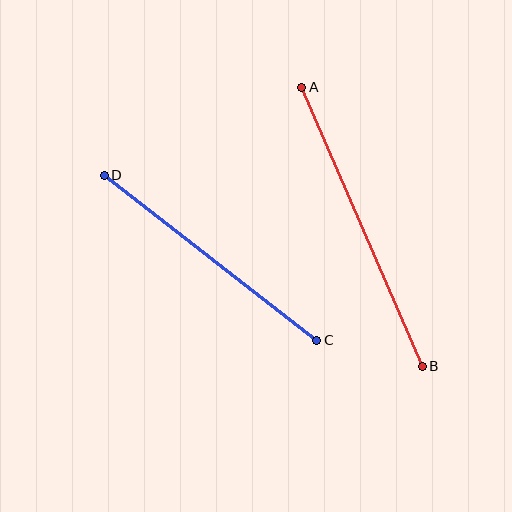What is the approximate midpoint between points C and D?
The midpoint is at approximately (211, 258) pixels.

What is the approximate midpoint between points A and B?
The midpoint is at approximately (362, 227) pixels.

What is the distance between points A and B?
The distance is approximately 304 pixels.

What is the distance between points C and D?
The distance is approximately 269 pixels.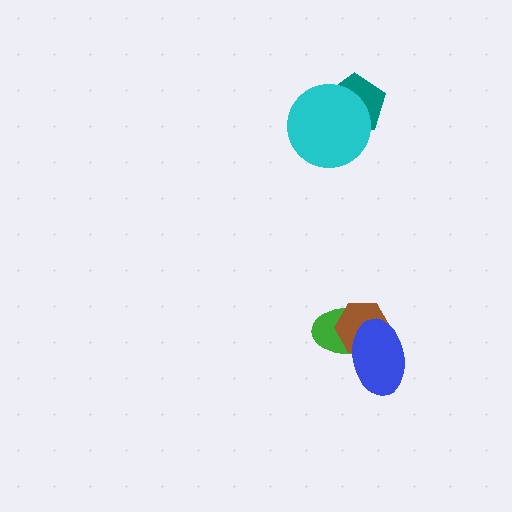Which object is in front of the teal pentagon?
The cyan circle is in front of the teal pentagon.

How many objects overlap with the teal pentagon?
1 object overlaps with the teal pentagon.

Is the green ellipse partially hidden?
Yes, it is partially covered by another shape.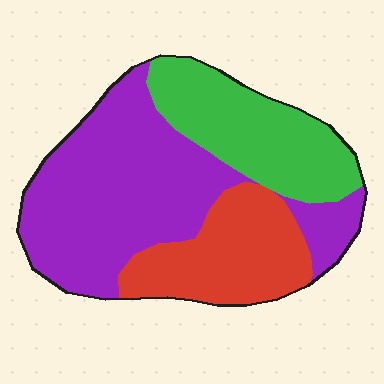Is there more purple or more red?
Purple.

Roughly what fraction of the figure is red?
Red covers roughly 25% of the figure.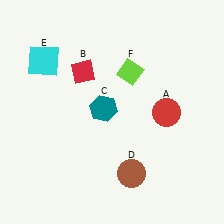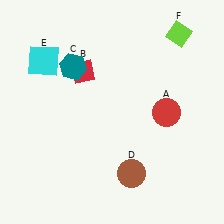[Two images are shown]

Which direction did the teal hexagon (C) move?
The teal hexagon (C) moved up.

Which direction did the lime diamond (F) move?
The lime diamond (F) moved right.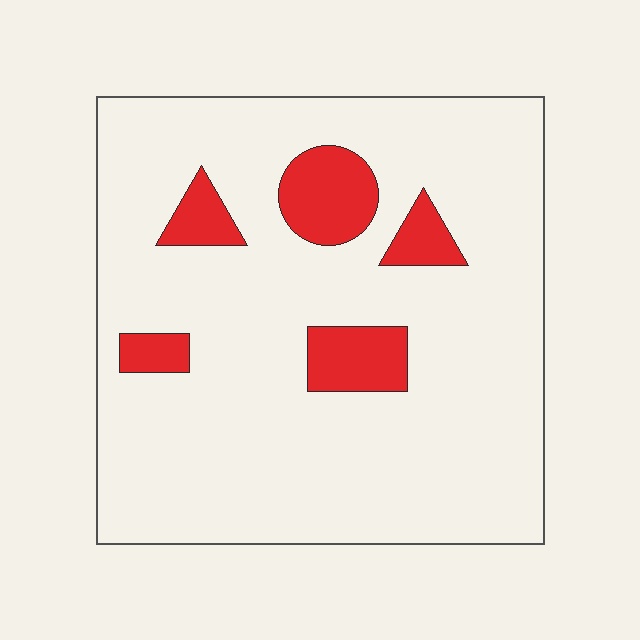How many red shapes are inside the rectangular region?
5.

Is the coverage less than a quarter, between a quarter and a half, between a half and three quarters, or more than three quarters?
Less than a quarter.